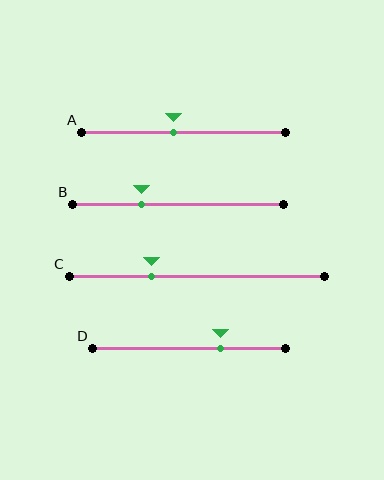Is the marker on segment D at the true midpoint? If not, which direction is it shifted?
No, the marker on segment D is shifted to the right by about 17% of the segment length.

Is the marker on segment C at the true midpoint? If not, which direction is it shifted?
No, the marker on segment C is shifted to the left by about 18% of the segment length.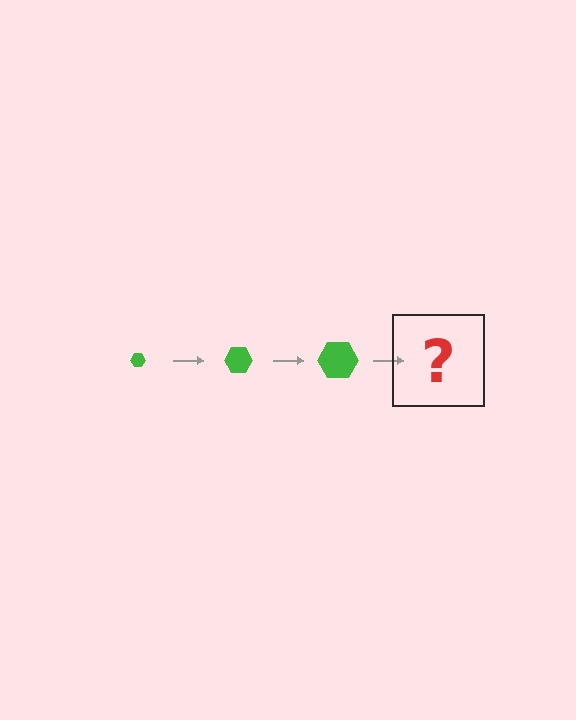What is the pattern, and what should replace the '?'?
The pattern is that the hexagon gets progressively larger each step. The '?' should be a green hexagon, larger than the previous one.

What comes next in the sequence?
The next element should be a green hexagon, larger than the previous one.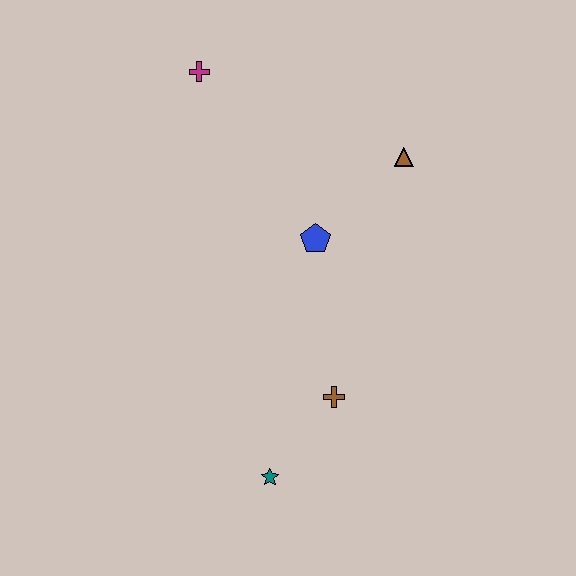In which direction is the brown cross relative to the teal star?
The brown cross is above the teal star.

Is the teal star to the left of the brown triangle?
Yes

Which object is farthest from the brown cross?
The magenta cross is farthest from the brown cross.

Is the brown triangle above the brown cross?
Yes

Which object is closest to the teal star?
The brown cross is closest to the teal star.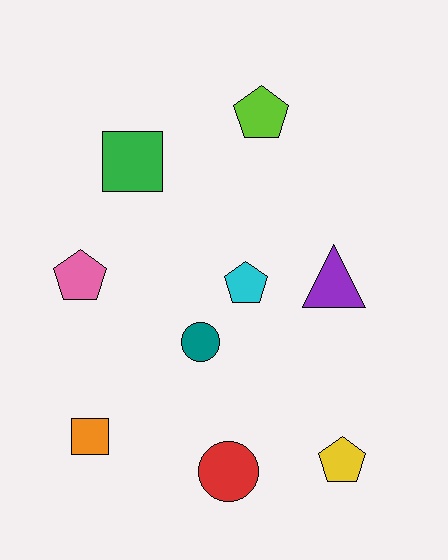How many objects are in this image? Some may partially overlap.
There are 9 objects.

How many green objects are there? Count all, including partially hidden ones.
There is 1 green object.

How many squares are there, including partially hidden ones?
There are 2 squares.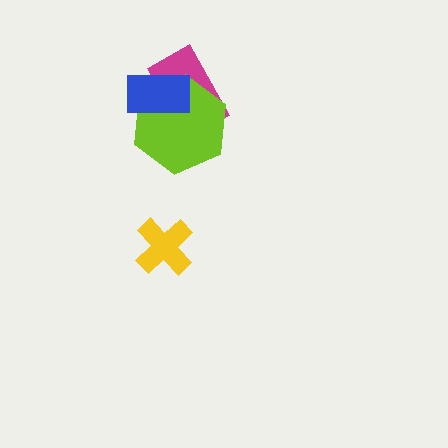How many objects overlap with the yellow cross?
0 objects overlap with the yellow cross.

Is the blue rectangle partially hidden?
No, no other shape covers it.